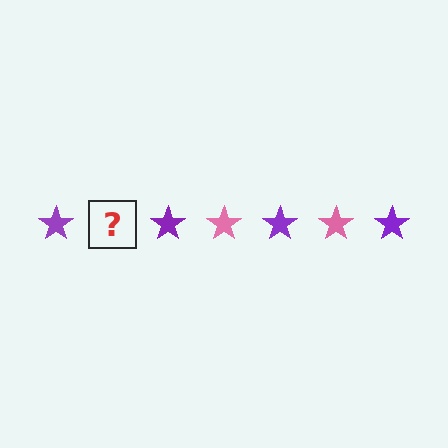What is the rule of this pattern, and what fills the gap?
The rule is that the pattern cycles through purple, pink stars. The gap should be filled with a pink star.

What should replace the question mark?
The question mark should be replaced with a pink star.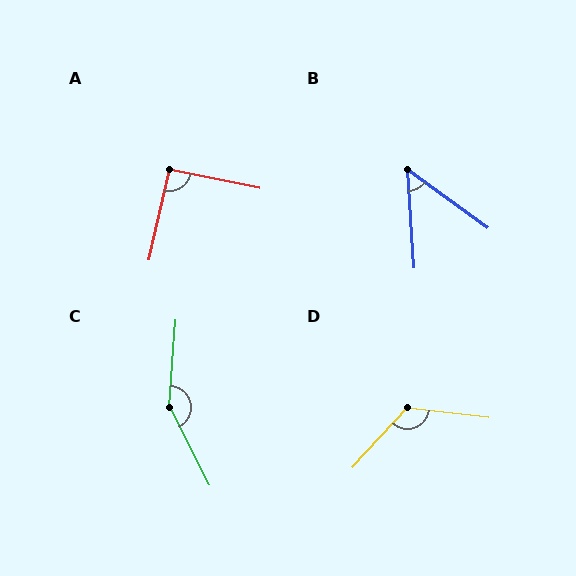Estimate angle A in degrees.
Approximately 91 degrees.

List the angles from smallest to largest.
B (50°), A (91°), D (126°), C (149°).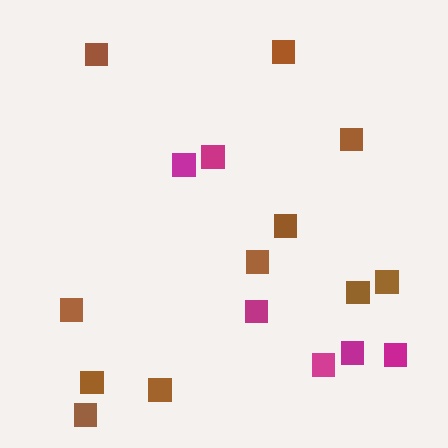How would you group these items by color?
There are 2 groups: one group of magenta squares (6) and one group of brown squares (11).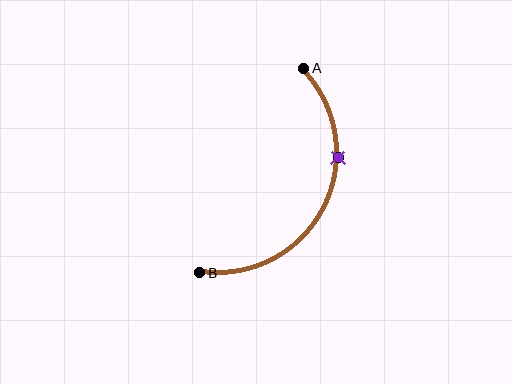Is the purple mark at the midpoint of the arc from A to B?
No. The purple mark lies on the arc but is closer to endpoint A. The arc midpoint would be at the point on the curve equidistant along the arc from both A and B.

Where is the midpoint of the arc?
The arc midpoint is the point on the curve farthest from the straight line joining A and B. It sits to the right of that line.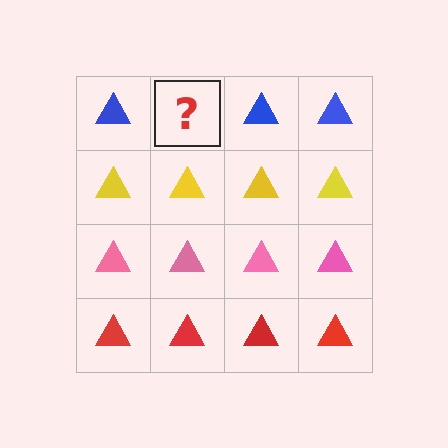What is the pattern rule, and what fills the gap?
The rule is that each row has a consistent color. The gap should be filled with a blue triangle.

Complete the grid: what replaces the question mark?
The question mark should be replaced with a blue triangle.